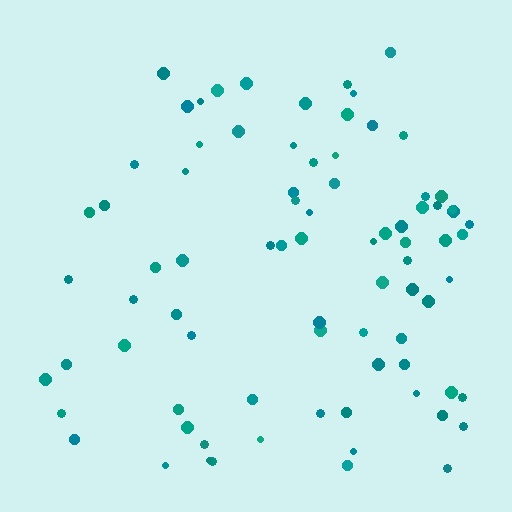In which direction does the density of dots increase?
From left to right, with the right side densest.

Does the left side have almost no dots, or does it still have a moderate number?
Still a moderate number, just noticeably fewer than the right.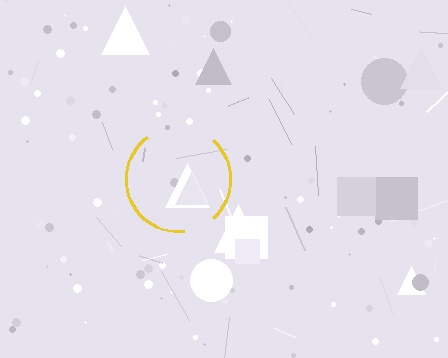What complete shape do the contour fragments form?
The contour fragments form a circle.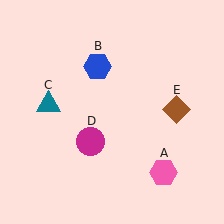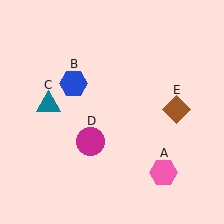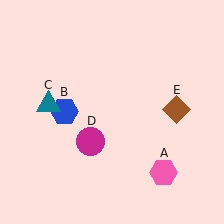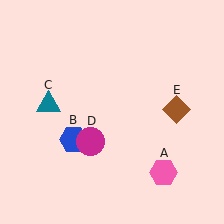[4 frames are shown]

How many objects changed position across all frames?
1 object changed position: blue hexagon (object B).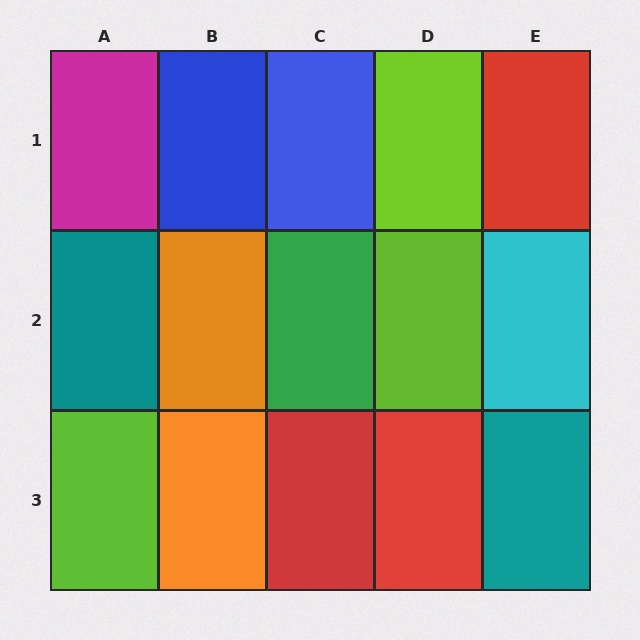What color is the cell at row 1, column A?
Magenta.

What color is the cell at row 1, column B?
Blue.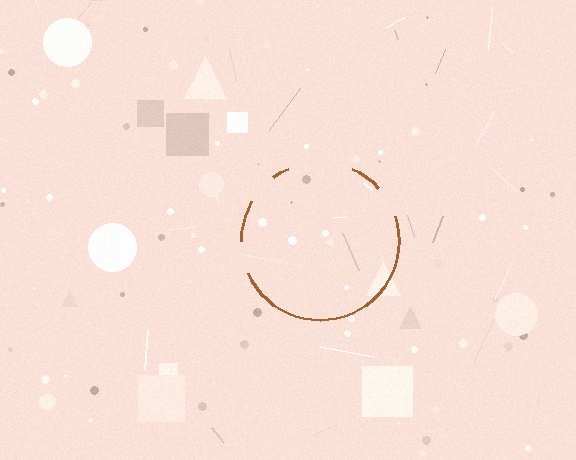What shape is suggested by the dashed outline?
The dashed outline suggests a circle.